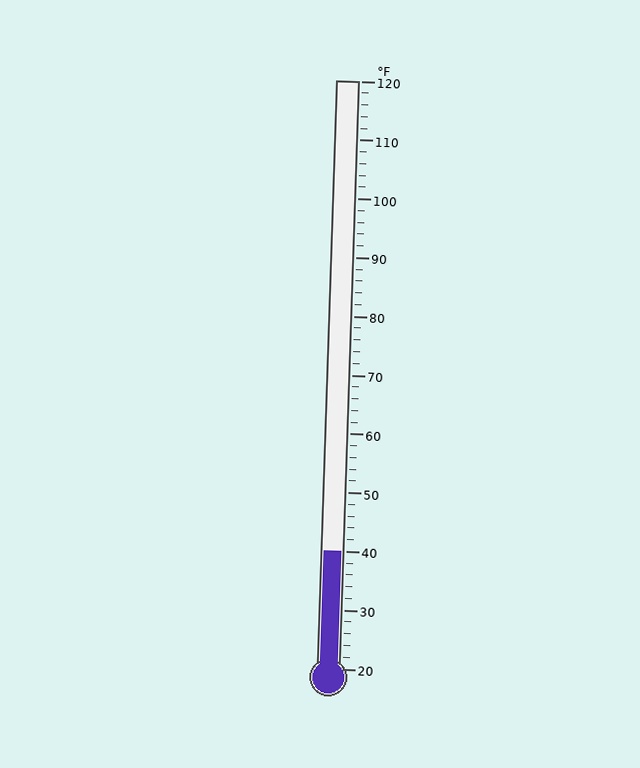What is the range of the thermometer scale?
The thermometer scale ranges from 20°F to 120°F.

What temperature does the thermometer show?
The thermometer shows approximately 40°F.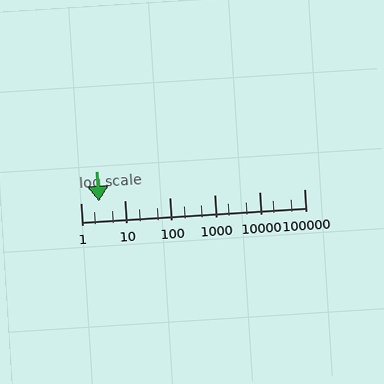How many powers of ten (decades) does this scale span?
The scale spans 5 decades, from 1 to 100000.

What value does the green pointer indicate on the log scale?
The pointer indicates approximately 2.6.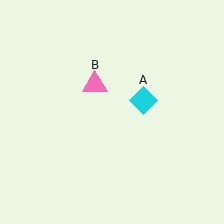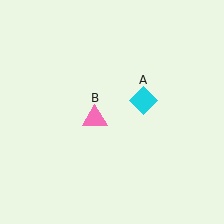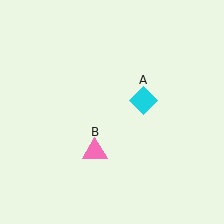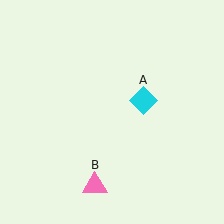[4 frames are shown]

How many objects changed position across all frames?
1 object changed position: pink triangle (object B).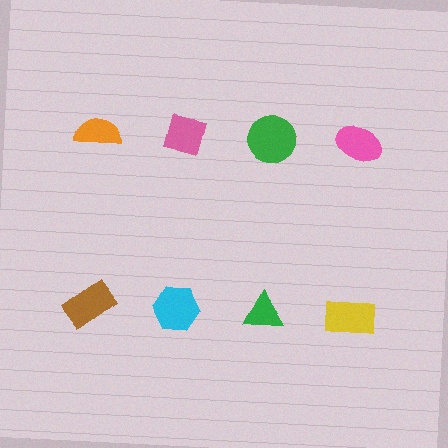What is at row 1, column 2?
A pink square.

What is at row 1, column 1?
An orange semicircle.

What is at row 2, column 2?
A cyan hexagon.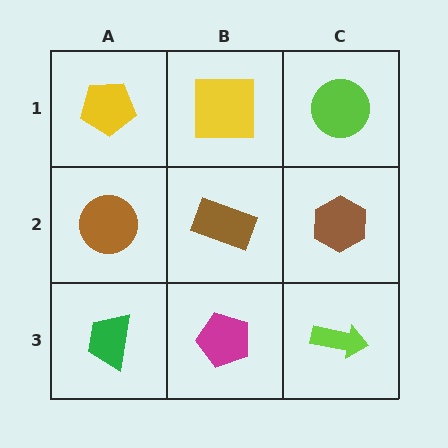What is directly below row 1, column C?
A brown hexagon.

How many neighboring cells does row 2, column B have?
4.